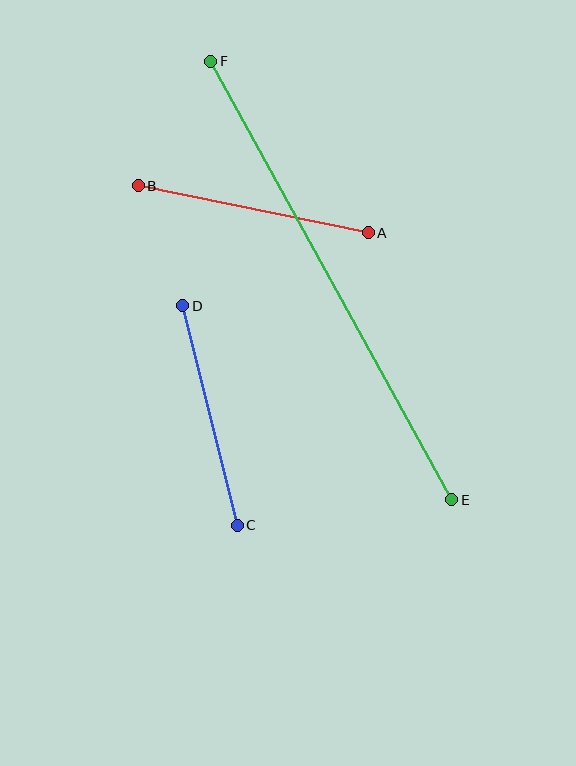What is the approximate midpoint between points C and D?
The midpoint is at approximately (210, 416) pixels.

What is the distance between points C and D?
The distance is approximately 226 pixels.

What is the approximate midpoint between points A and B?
The midpoint is at approximately (253, 209) pixels.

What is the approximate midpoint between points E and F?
The midpoint is at approximately (331, 281) pixels.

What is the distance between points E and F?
The distance is approximately 500 pixels.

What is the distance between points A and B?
The distance is approximately 234 pixels.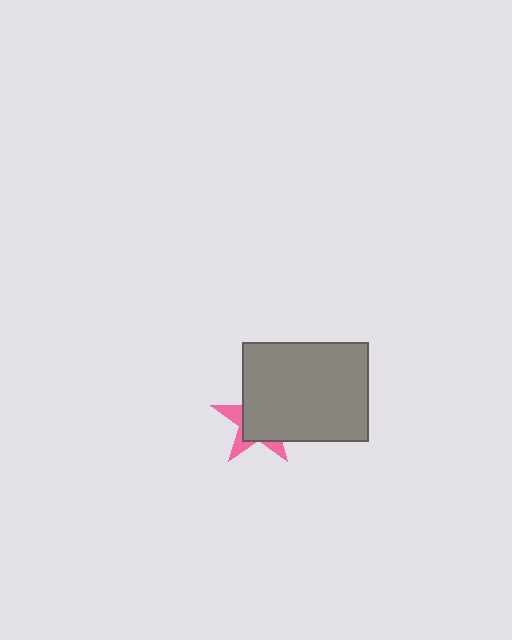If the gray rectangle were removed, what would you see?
You would see the complete pink star.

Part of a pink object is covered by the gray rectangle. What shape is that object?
It is a star.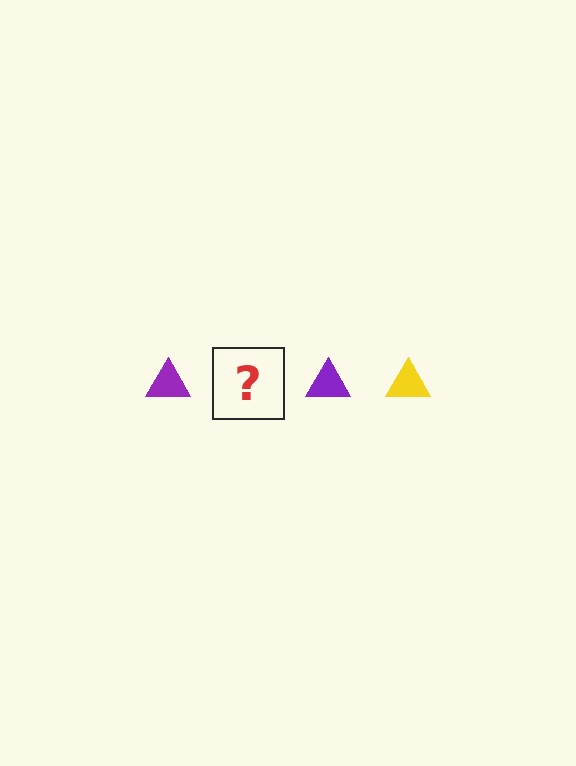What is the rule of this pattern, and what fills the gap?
The rule is that the pattern cycles through purple, yellow triangles. The gap should be filled with a yellow triangle.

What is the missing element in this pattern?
The missing element is a yellow triangle.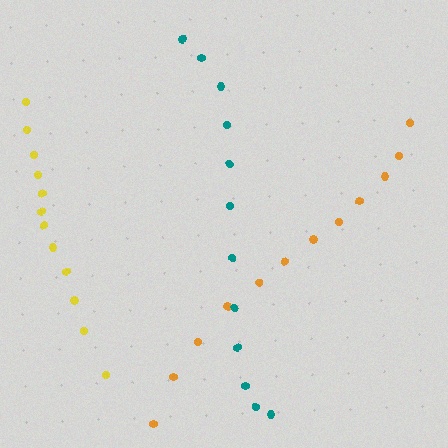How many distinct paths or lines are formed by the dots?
There are 3 distinct paths.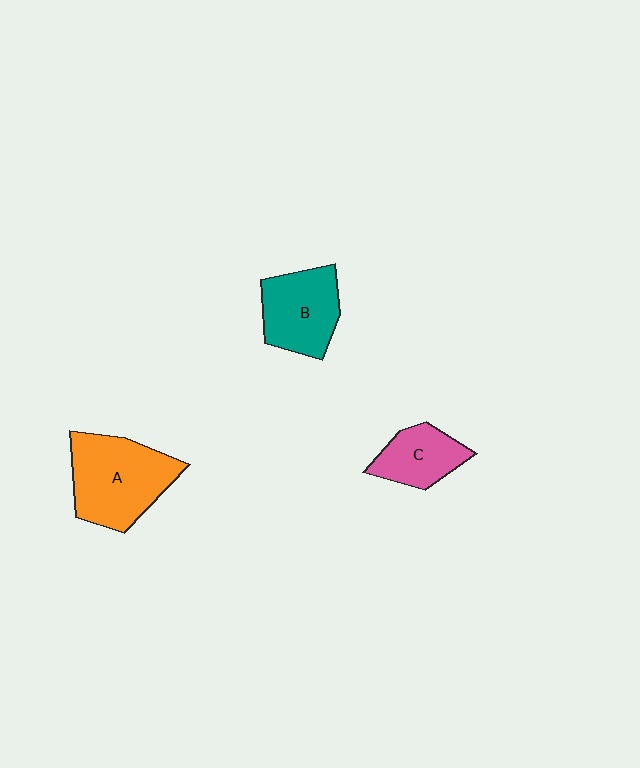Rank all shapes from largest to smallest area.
From largest to smallest: A (orange), B (teal), C (pink).